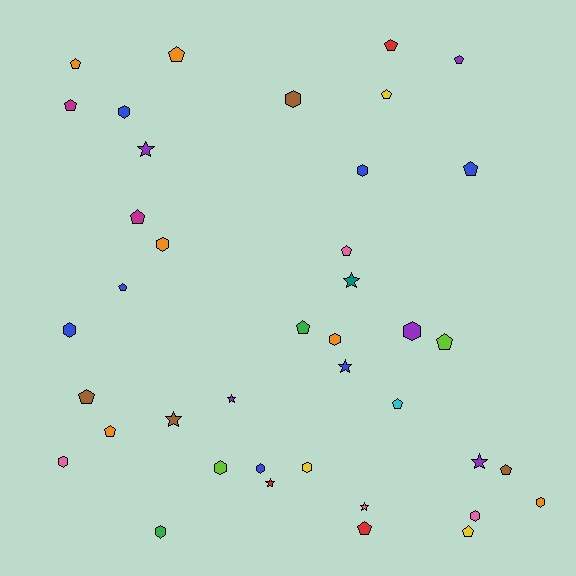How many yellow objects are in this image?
There are 3 yellow objects.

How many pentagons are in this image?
There are 18 pentagons.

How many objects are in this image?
There are 40 objects.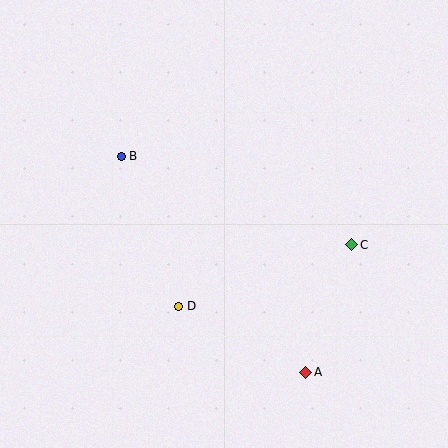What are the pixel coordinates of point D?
Point D is at (179, 306).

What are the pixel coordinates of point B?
Point B is at (121, 156).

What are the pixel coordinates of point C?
Point C is at (352, 245).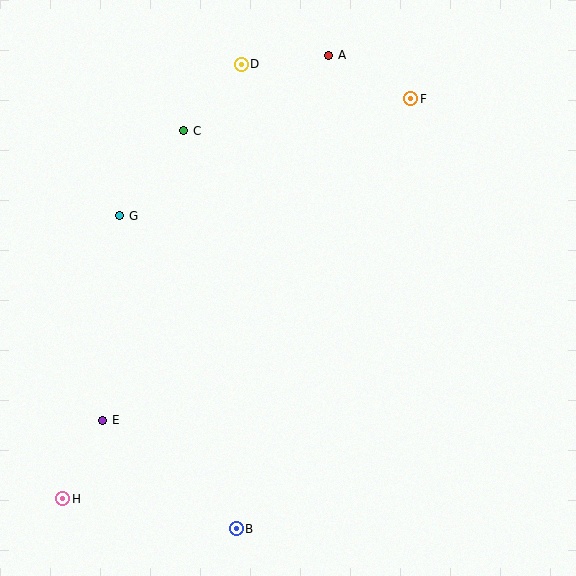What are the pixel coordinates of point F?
Point F is at (411, 99).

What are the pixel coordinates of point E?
Point E is at (103, 420).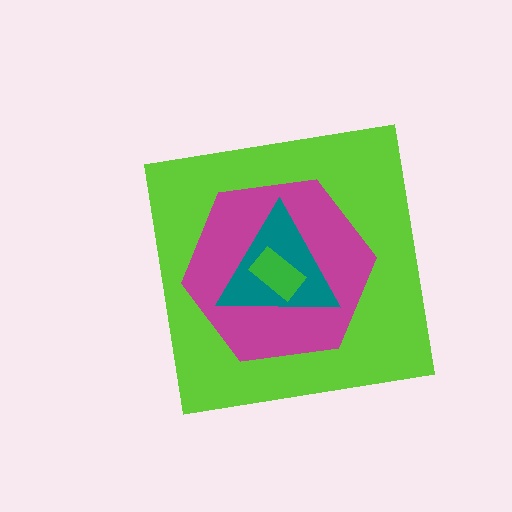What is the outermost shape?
The lime square.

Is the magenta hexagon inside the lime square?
Yes.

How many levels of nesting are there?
4.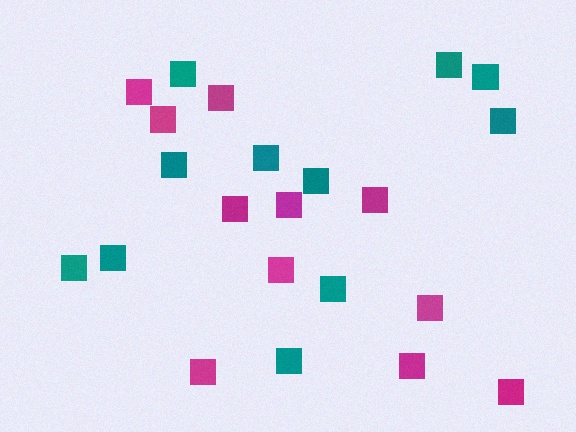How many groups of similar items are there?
There are 2 groups: one group of magenta squares (11) and one group of teal squares (11).